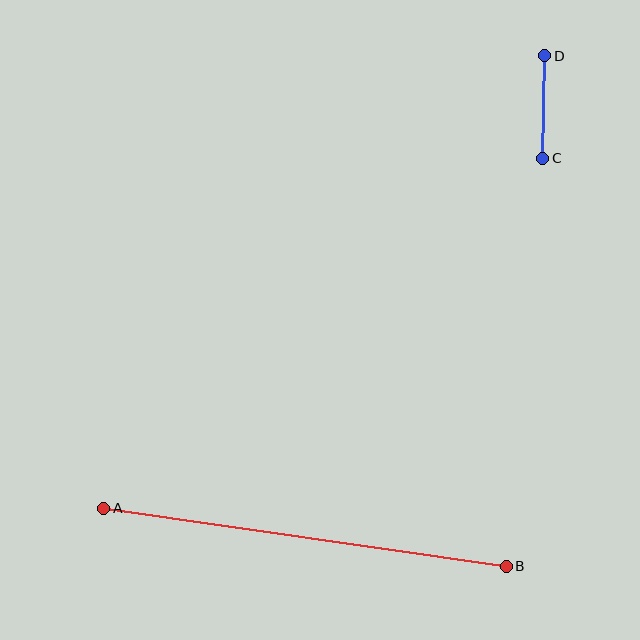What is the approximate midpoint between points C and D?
The midpoint is at approximately (544, 107) pixels.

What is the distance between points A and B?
The distance is approximately 406 pixels.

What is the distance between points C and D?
The distance is approximately 102 pixels.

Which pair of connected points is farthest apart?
Points A and B are farthest apart.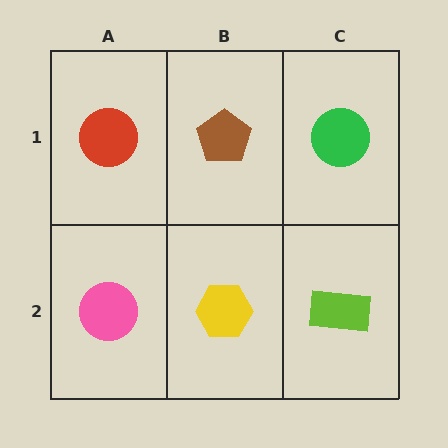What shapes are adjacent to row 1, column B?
A yellow hexagon (row 2, column B), a red circle (row 1, column A), a green circle (row 1, column C).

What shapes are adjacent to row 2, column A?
A red circle (row 1, column A), a yellow hexagon (row 2, column B).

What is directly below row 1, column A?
A pink circle.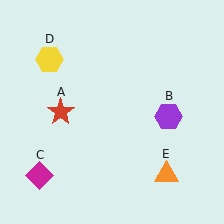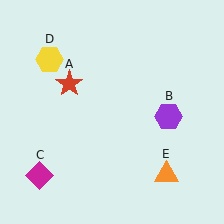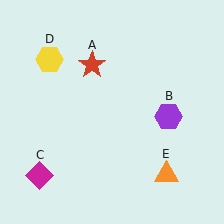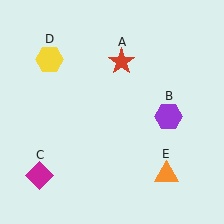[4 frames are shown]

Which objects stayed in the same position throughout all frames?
Purple hexagon (object B) and magenta diamond (object C) and yellow hexagon (object D) and orange triangle (object E) remained stationary.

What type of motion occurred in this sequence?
The red star (object A) rotated clockwise around the center of the scene.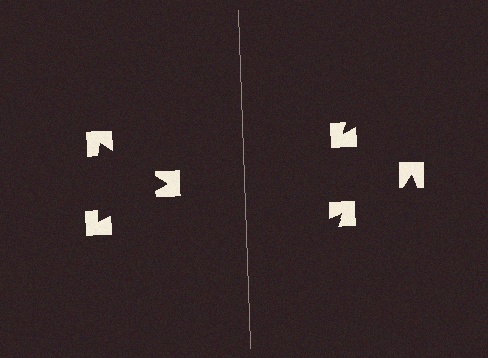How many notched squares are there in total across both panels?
6 — 3 on each side.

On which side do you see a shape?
An illusory triangle appears on the left side. On the right side the wedge cuts are rotated, so no coherent shape forms.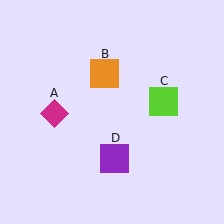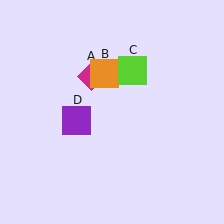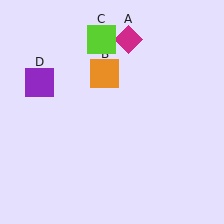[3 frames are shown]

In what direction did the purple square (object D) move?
The purple square (object D) moved up and to the left.